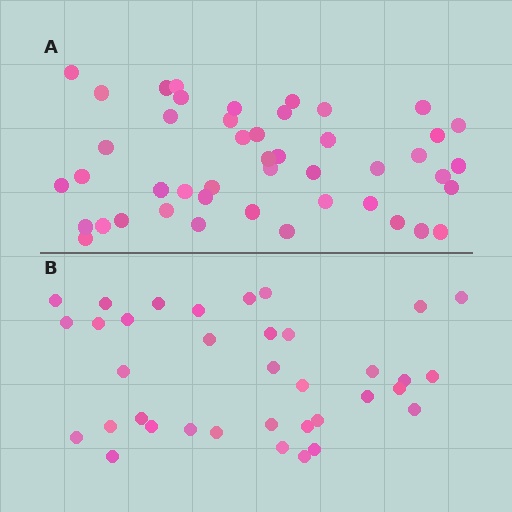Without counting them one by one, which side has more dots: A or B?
Region A (the top region) has more dots.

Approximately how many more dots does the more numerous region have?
Region A has roughly 10 or so more dots than region B.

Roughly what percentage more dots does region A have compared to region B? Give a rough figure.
About 30% more.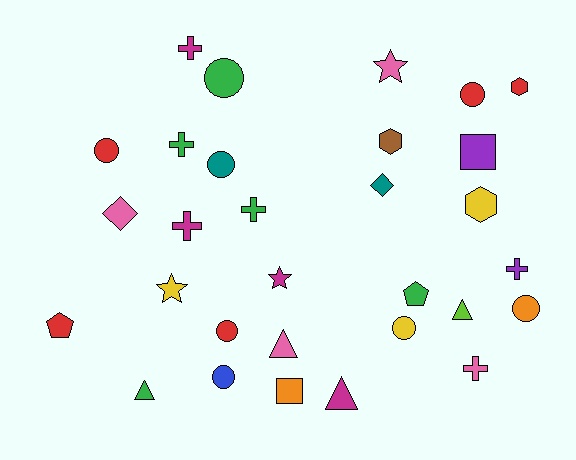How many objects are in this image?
There are 30 objects.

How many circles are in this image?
There are 8 circles.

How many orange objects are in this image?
There are 2 orange objects.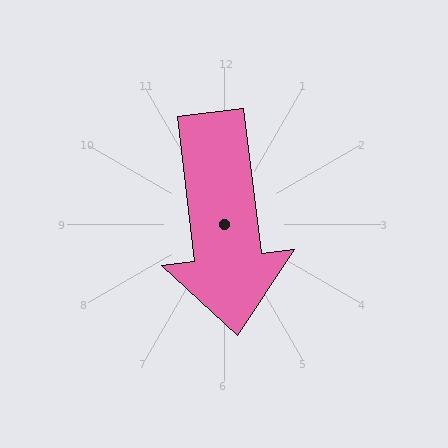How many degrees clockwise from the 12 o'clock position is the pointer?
Approximately 173 degrees.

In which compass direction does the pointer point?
South.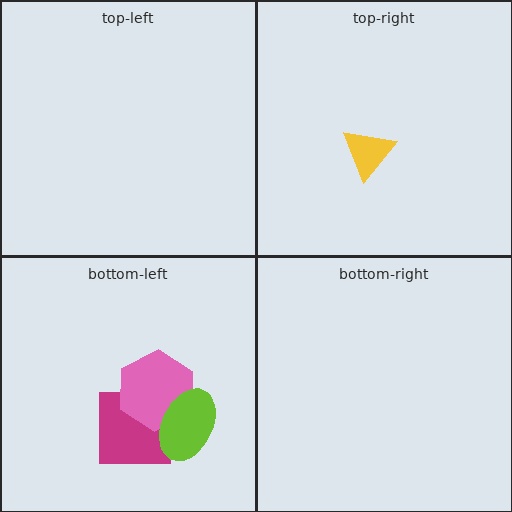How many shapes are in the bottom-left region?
3.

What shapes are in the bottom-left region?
The magenta square, the pink hexagon, the lime ellipse.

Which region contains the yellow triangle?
The top-right region.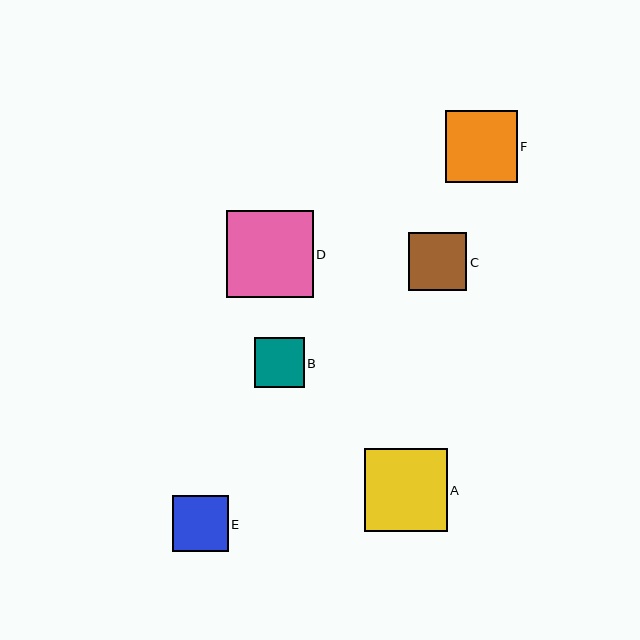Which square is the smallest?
Square B is the smallest with a size of approximately 50 pixels.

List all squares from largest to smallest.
From largest to smallest: D, A, F, C, E, B.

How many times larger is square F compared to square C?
Square F is approximately 1.2 times the size of square C.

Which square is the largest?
Square D is the largest with a size of approximately 86 pixels.